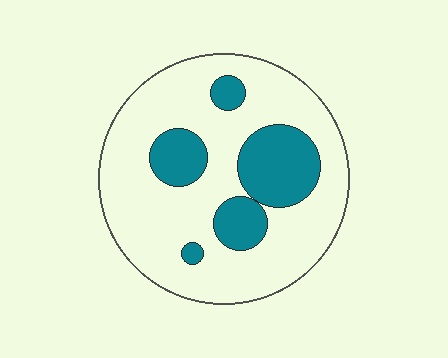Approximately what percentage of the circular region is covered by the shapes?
Approximately 25%.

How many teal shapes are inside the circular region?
5.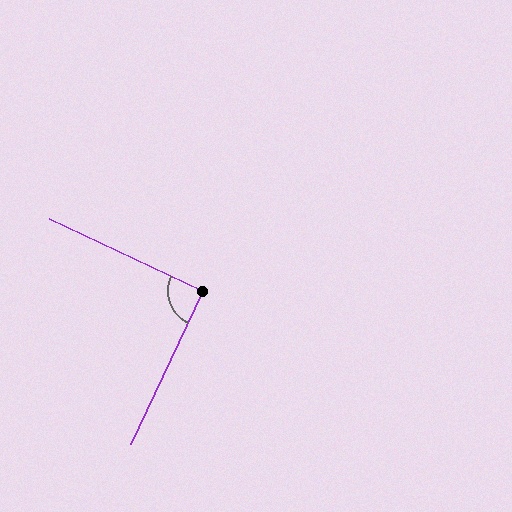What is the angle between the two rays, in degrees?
Approximately 90 degrees.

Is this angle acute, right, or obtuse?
It is approximately a right angle.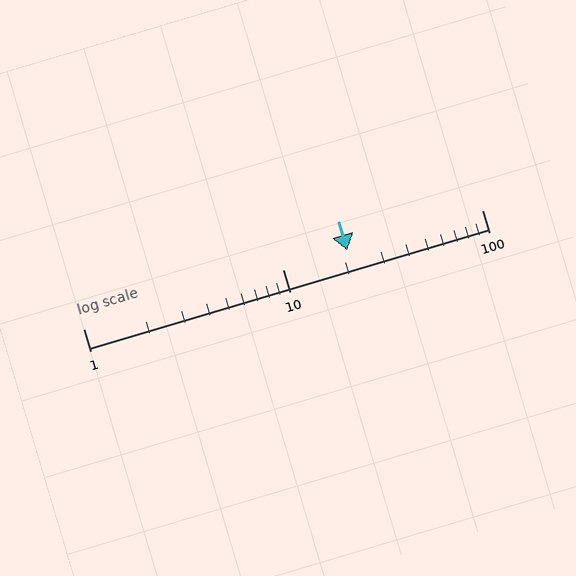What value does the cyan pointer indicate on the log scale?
The pointer indicates approximately 21.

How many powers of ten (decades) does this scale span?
The scale spans 2 decades, from 1 to 100.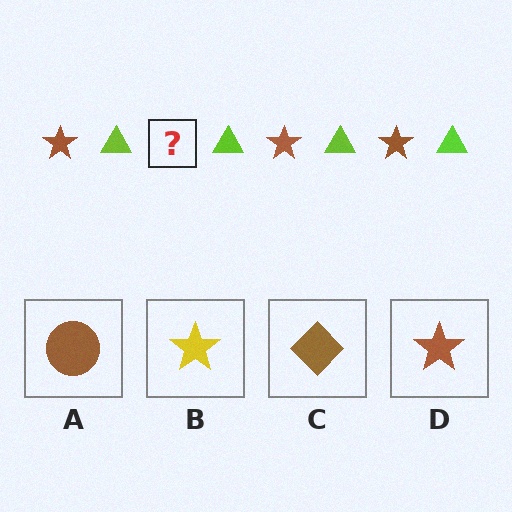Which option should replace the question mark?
Option D.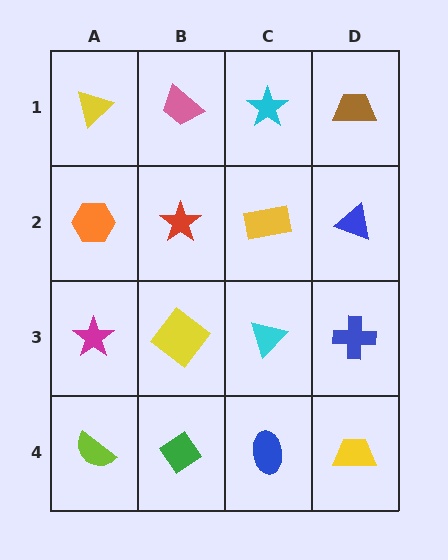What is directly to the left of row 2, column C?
A red star.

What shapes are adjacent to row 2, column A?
A yellow triangle (row 1, column A), a magenta star (row 3, column A), a red star (row 2, column B).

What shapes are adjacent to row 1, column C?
A yellow rectangle (row 2, column C), a pink trapezoid (row 1, column B), a brown trapezoid (row 1, column D).